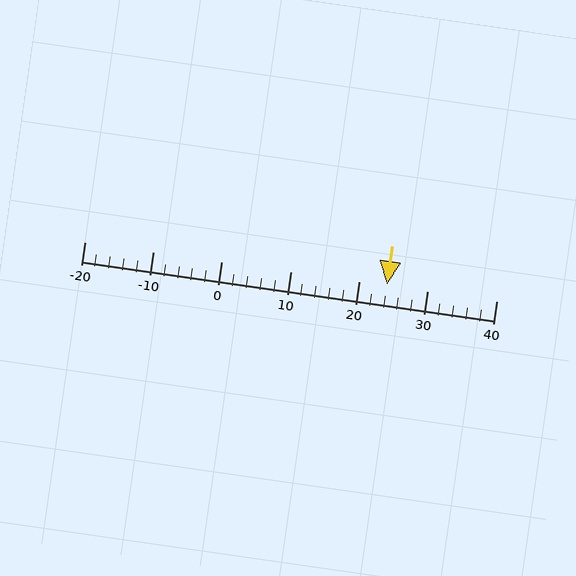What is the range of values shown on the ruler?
The ruler shows values from -20 to 40.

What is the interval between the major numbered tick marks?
The major tick marks are spaced 10 units apart.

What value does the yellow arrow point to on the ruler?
The yellow arrow points to approximately 24.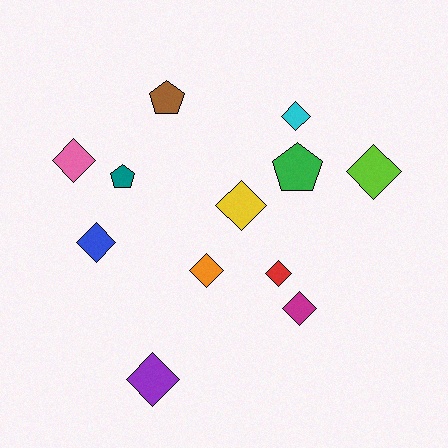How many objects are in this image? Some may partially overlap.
There are 12 objects.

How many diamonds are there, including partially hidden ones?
There are 9 diamonds.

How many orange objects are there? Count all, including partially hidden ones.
There is 1 orange object.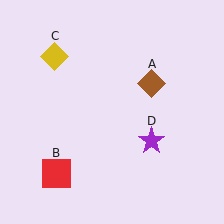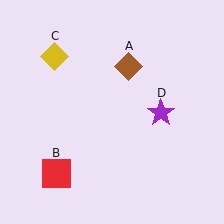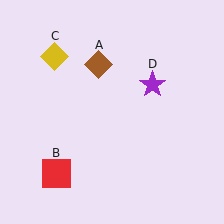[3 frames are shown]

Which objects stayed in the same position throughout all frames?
Red square (object B) and yellow diamond (object C) remained stationary.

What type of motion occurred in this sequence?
The brown diamond (object A), purple star (object D) rotated counterclockwise around the center of the scene.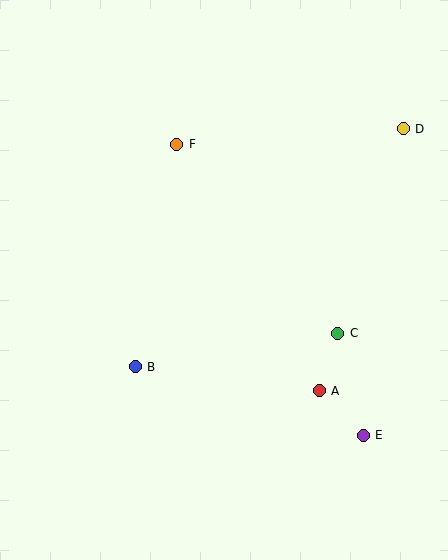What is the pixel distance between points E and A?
The distance between E and A is 63 pixels.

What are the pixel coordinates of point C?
Point C is at (338, 333).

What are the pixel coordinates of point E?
Point E is at (363, 435).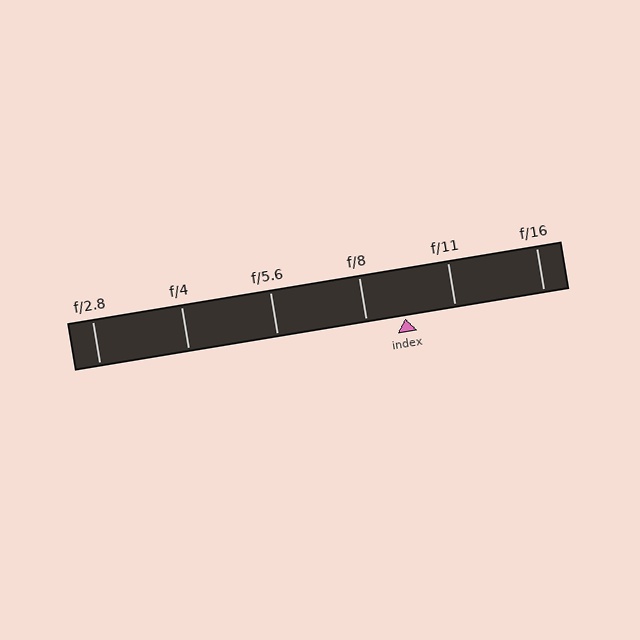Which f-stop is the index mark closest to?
The index mark is closest to f/8.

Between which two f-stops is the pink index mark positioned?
The index mark is between f/8 and f/11.